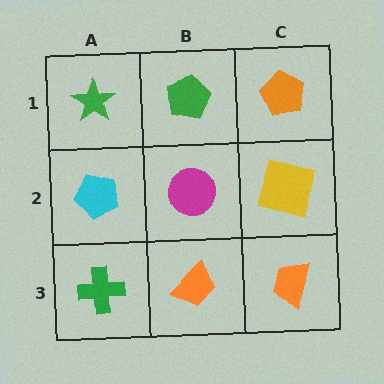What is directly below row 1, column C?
A yellow square.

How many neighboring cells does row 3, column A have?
2.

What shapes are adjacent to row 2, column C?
An orange pentagon (row 1, column C), an orange trapezoid (row 3, column C), a magenta circle (row 2, column B).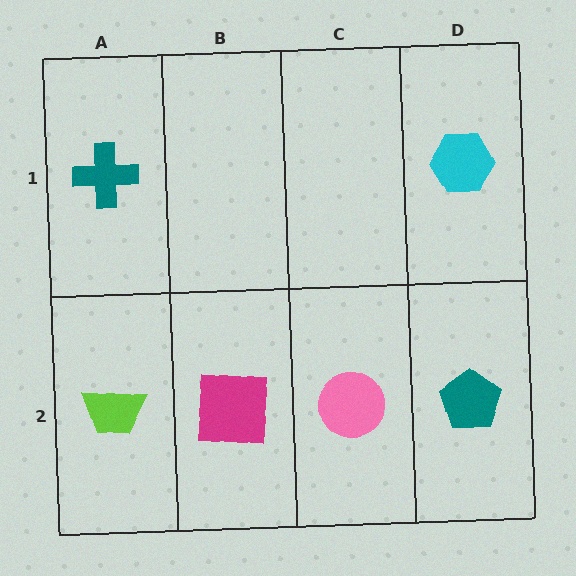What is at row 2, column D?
A teal pentagon.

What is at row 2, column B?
A magenta square.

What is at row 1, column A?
A teal cross.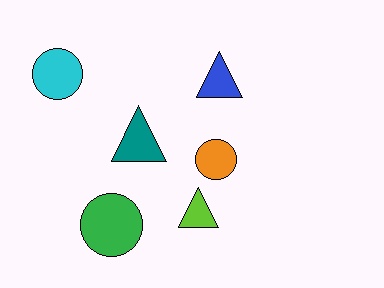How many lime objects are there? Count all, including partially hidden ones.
There is 1 lime object.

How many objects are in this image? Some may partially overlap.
There are 6 objects.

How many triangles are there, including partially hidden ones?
There are 3 triangles.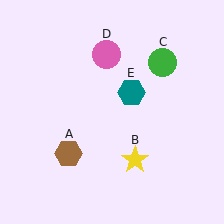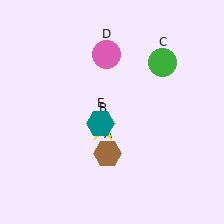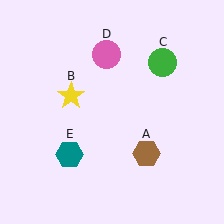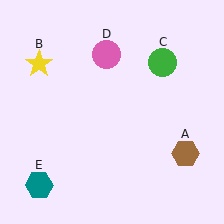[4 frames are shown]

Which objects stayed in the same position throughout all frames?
Green circle (object C) and pink circle (object D) remained stationary.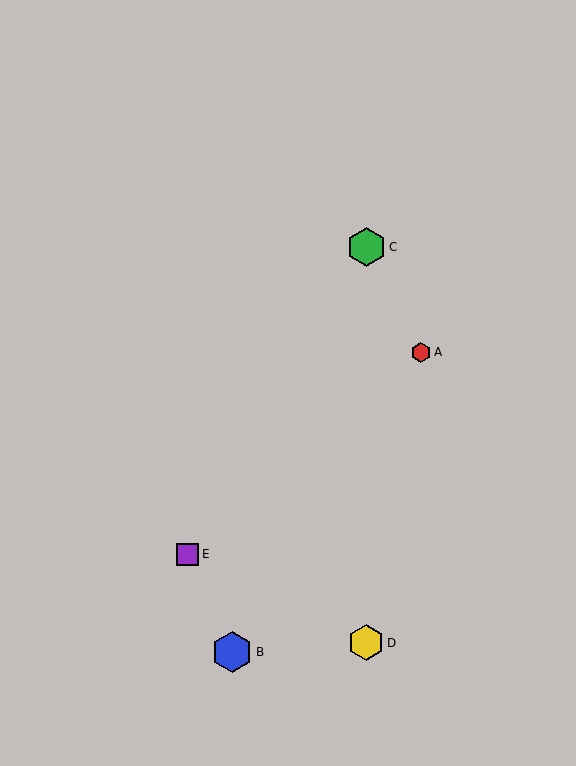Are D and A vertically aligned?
No, D is at x≈366 and A is at x≈421.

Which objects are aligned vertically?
Objects C, D are aligned vertically.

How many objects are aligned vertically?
2 objects (C, D) are aligned vertically.